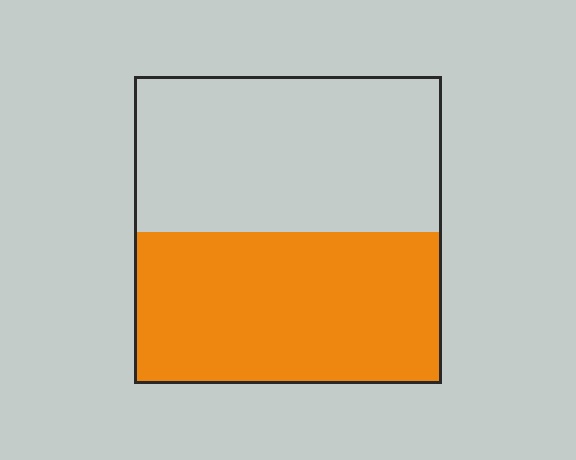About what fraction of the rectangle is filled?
About one half (1/2).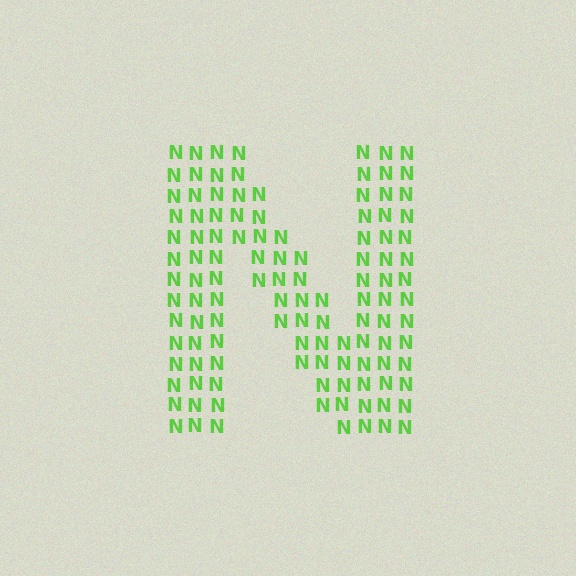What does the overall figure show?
The overall figure shows the letter N.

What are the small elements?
The small elements are letter N's.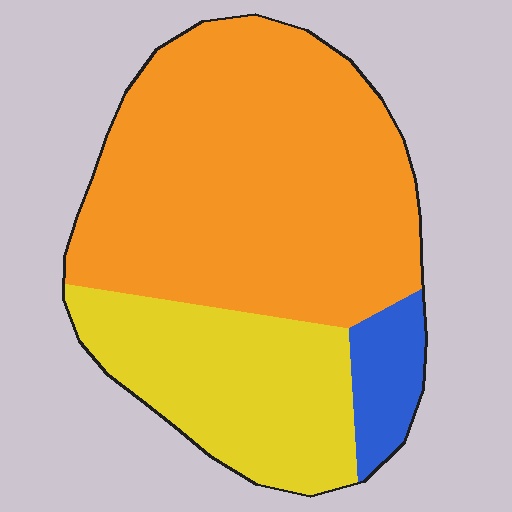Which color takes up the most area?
Orange, at roughly 65%.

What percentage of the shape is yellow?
Yellow covers about 30% of the shape.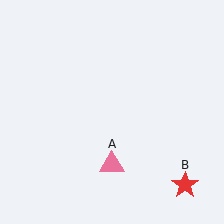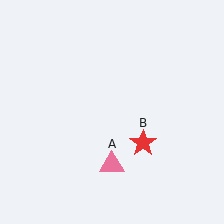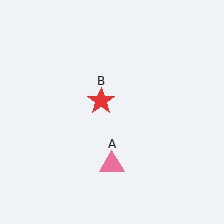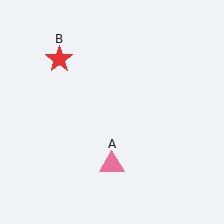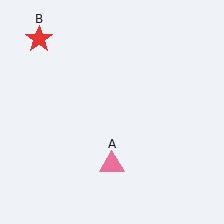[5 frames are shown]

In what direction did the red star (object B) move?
The red star (object B) moved up and to the left.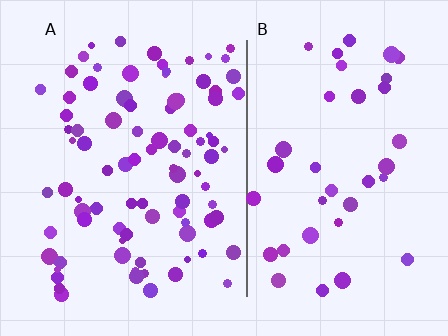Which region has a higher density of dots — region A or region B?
A (the left).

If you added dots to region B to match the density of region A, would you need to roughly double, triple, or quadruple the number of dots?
Approximately double.